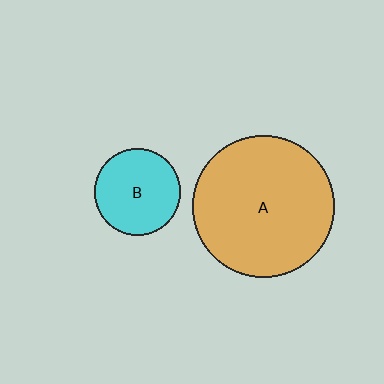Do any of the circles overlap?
No, none of the circles overlap.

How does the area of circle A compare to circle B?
Approximately 2.7 times.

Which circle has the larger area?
Circle A (orange).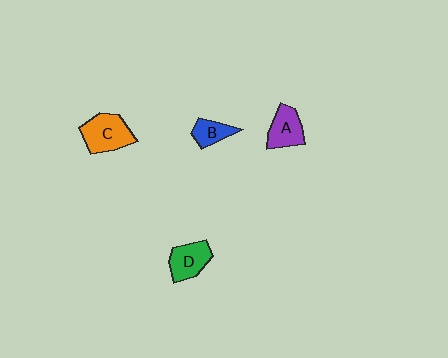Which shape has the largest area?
Shape C (orange).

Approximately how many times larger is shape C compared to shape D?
Approximately 1.3 times.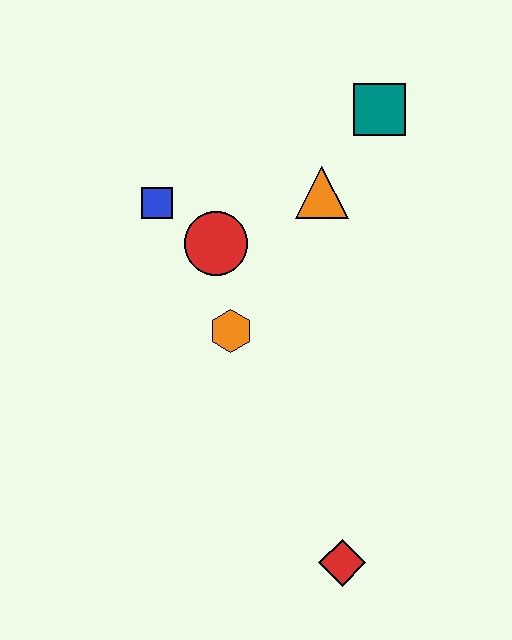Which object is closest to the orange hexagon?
The red circle is closest to the orange hexagon.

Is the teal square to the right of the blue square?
Yes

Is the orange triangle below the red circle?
No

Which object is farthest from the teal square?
The red diamond is farthest from the teal square.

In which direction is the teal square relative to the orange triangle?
The teal square is above the orange triangle.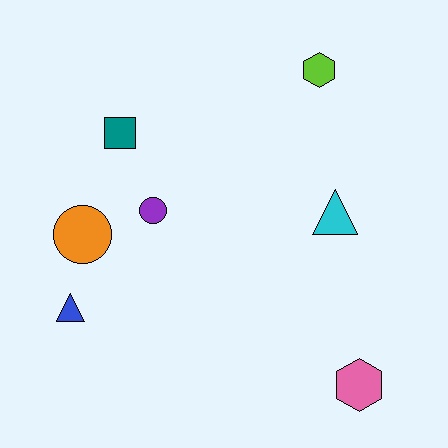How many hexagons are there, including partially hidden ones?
There are 2 hexagons.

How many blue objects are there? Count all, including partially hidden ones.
There is 1 blue object.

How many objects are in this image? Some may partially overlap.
There are 7 objects.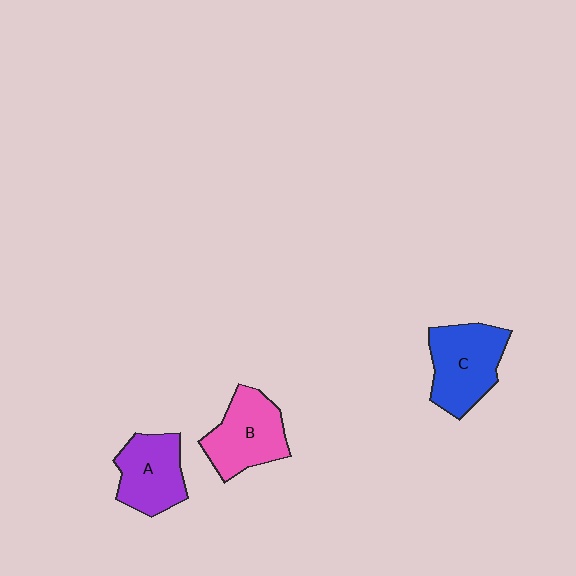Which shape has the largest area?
Shape C (blue).